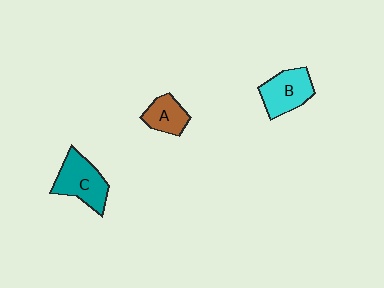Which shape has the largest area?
Shape C (teal).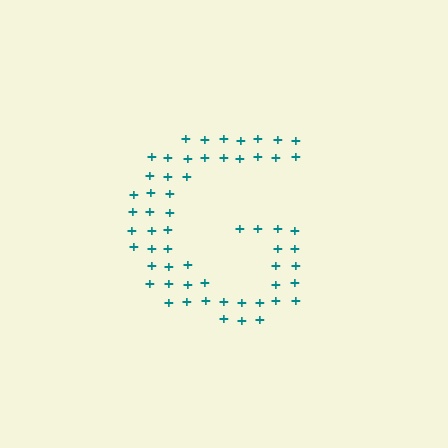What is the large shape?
The large shape is the letter G.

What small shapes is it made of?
It is made of small plus signs.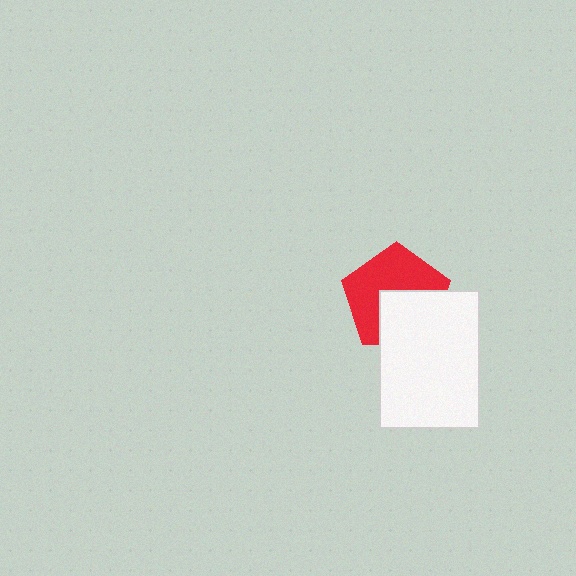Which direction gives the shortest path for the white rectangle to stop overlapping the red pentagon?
Moving down gives the shortest separation.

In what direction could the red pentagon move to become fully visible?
The red pentagon could move up. That would shift it out from behind the white rectangle entirely.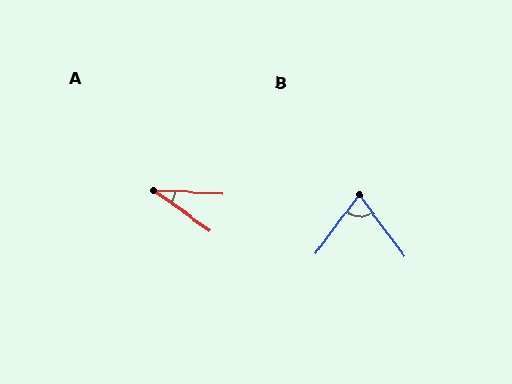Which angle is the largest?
B, at approximately 73 degrees.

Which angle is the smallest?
A, at approximately 32 degrees.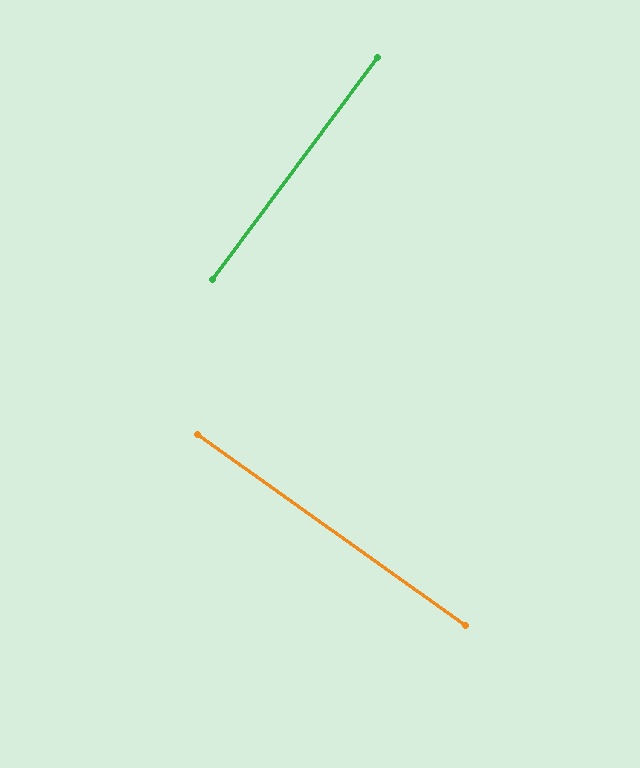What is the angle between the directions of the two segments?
Approximately 89 degrees.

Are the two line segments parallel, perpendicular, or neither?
Perpendicular — they meet at approximately 89°.